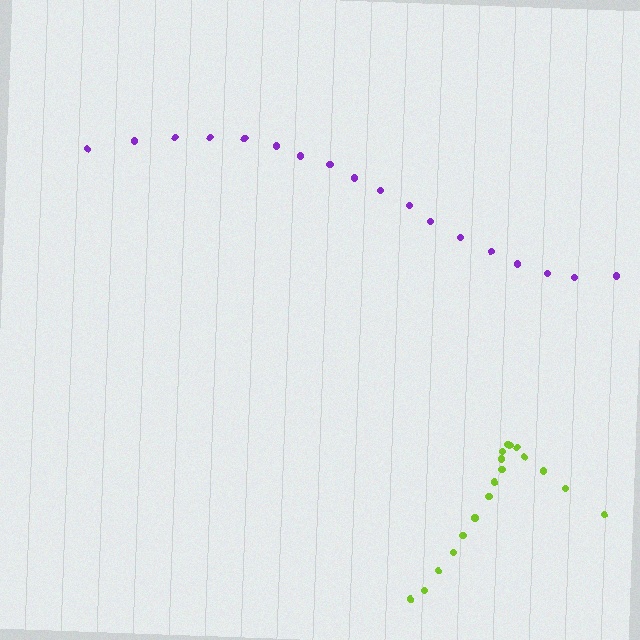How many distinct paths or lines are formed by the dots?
There are 2 distinct paths.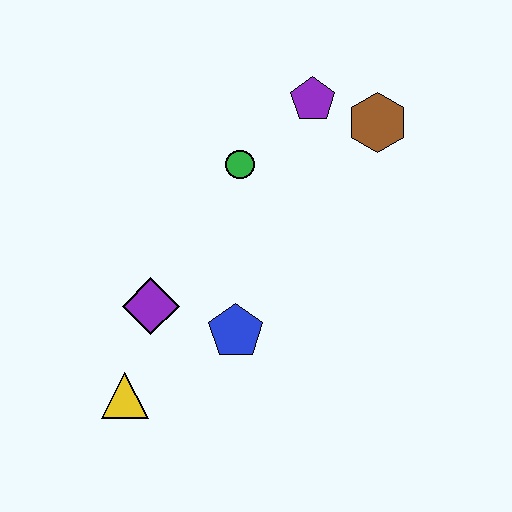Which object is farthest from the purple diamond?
The brown hexagon is farthest from the purple diamond.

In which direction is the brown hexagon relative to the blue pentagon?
The brown hexagon is above the blue pentagon.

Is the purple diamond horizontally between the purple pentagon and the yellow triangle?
Yes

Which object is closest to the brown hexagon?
The purple pentagon is closest to the brown hexagon.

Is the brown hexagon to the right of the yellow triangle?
Yes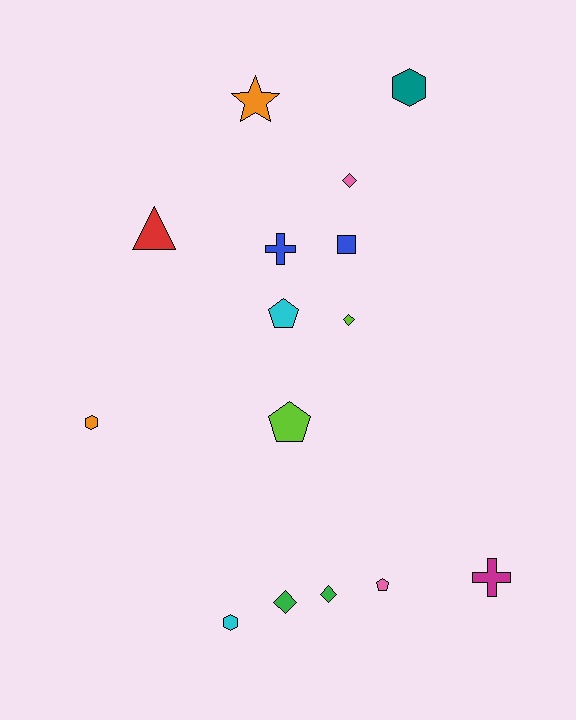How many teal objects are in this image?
There is 1 teal object.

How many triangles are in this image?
There is 1 triangle.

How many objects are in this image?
There are 15 objects.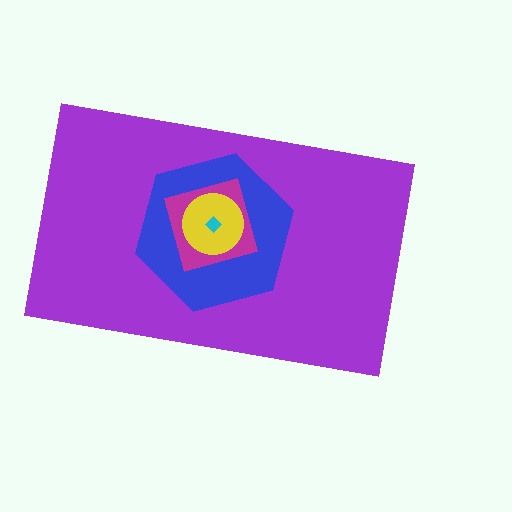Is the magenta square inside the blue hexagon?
Yes.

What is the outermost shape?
The purple rectangle.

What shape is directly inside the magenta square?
The yellow circle.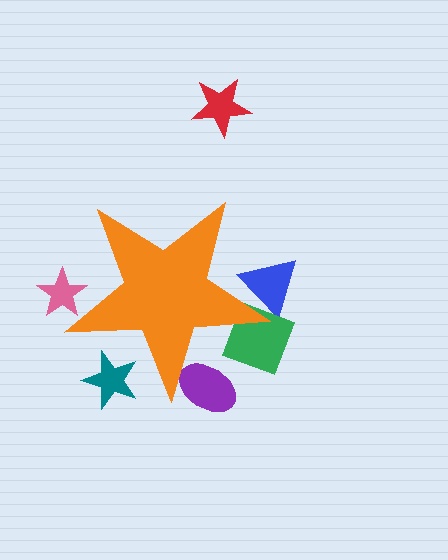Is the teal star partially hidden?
Yes, the teal star is partially hidden behind the orange star.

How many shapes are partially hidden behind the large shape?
5 shapes are partially hidden.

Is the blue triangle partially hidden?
Yes, the blue triangle is partially hidden behind the orange star.